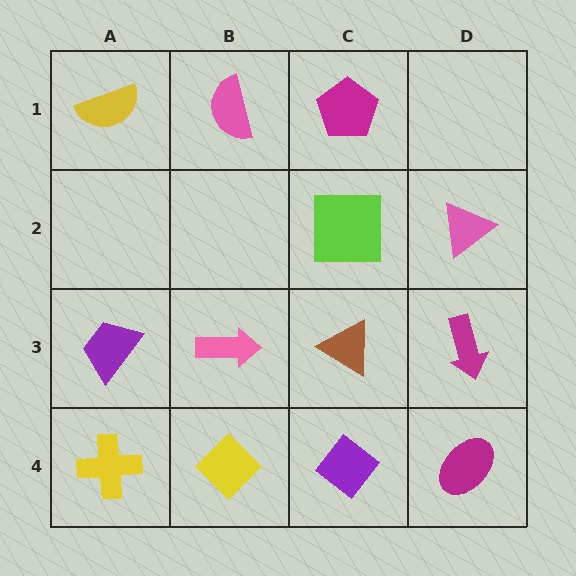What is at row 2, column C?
A lime square.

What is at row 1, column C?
A magenta pentagon.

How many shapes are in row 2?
2 shapes.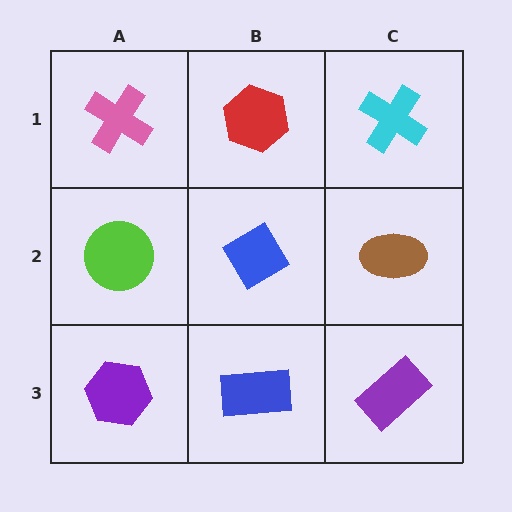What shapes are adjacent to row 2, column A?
A pink cross (row 1, column A), a purple hexagon (row 3, column A), a blue diamond (row 2, column B).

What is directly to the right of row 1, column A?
A red hexagon.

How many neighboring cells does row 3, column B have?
3.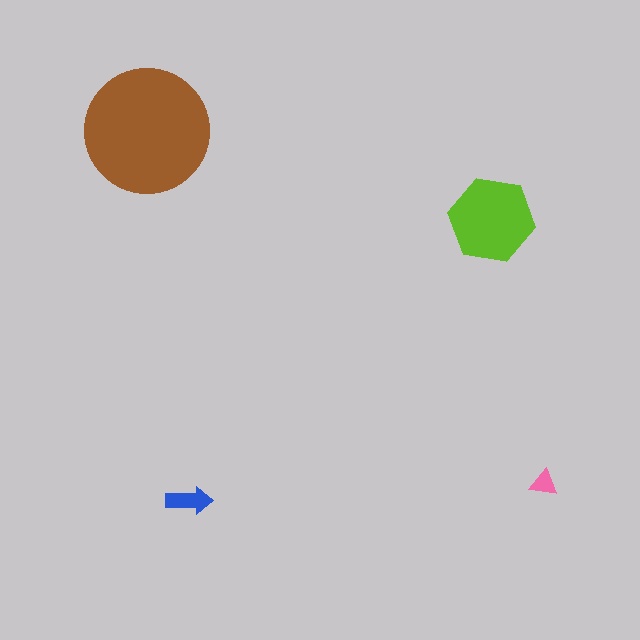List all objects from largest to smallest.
The brown circle, the lime hexagon, the blue arrow, the pink triangle.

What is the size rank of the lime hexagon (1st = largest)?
2nd.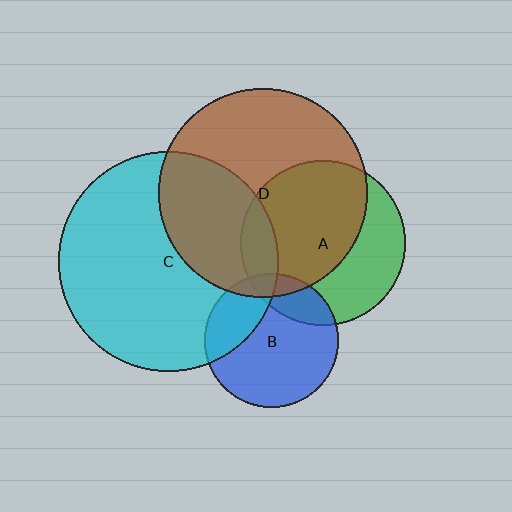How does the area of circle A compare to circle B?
Approximately 1.5 times.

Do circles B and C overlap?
Yes.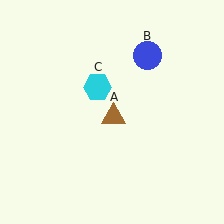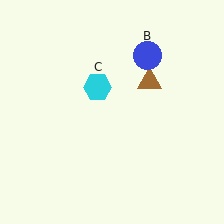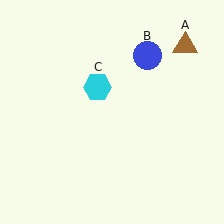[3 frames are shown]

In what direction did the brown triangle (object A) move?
The brown triangle (object A) moved up and to the right.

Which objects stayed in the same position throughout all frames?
Blue circle (object B) and cyan hexagon (object C) remained stationary.